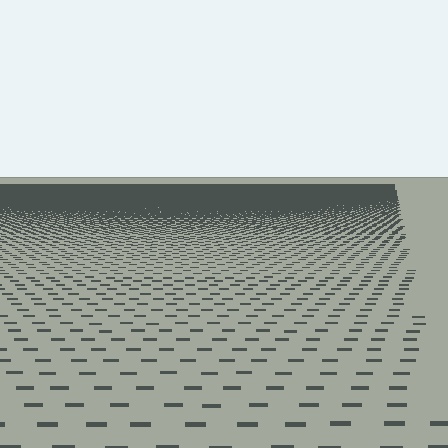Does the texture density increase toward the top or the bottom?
Density increases toward the top.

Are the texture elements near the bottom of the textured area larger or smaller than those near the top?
Larger. Near the bottom, elements are closer to the viewer and appear at a bigger on-screen size.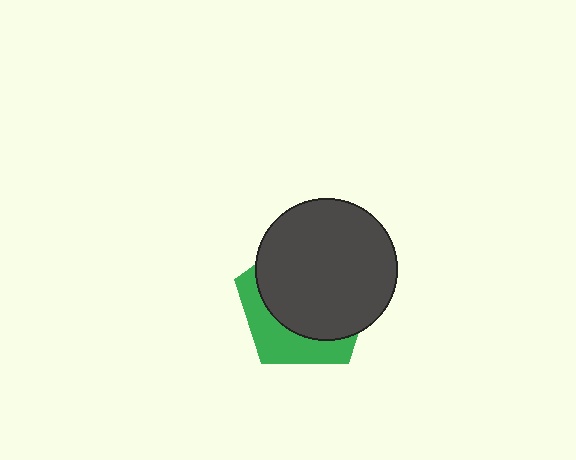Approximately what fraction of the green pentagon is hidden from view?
Roughly 69% of the green pentagon is hidden behind the dark gray circle.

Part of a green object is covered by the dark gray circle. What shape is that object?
It is a pentagon.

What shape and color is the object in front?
The object in front is a dark gray circle.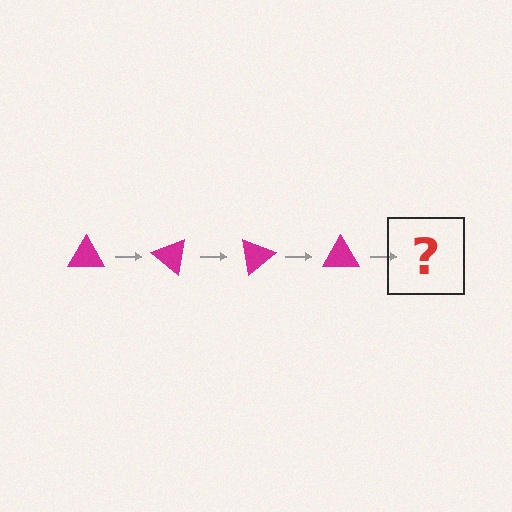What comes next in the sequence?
The next element should be a magenta triangle rotated 160 degrees.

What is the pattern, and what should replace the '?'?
The pattern is that the triangle rotates 40 degrees each step. The '?' should be a magenta triangle rotated 160 degrees.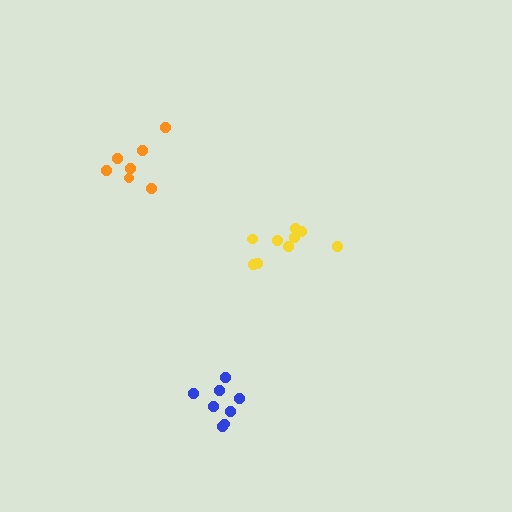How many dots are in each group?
Group 1: 9 dots, Group 2: 8 dots, Group 3: 7 dots (24 total).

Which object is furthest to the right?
The yellow cluster is rightmost.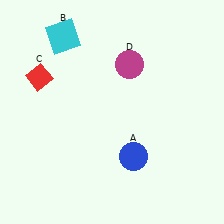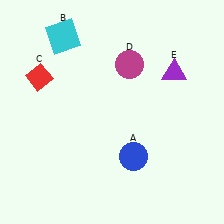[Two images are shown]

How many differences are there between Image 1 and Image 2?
There is 1 difference between the two images.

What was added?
A purple triangle (E) was added in Image 2.